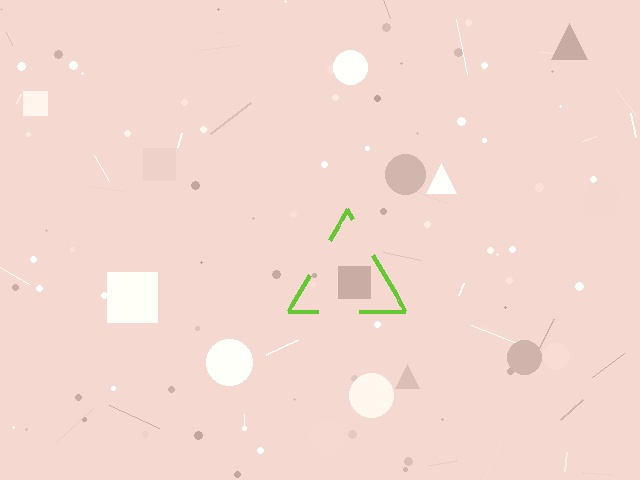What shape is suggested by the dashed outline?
The dashed outline suggests a triangle.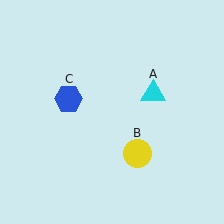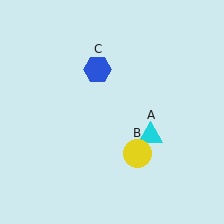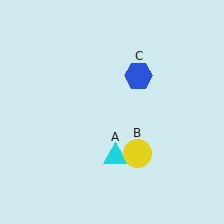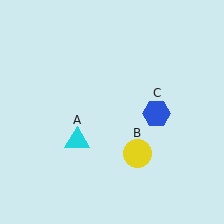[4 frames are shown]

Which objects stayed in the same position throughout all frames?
Yellow circle (object B) remained stationary.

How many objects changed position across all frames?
2 objects changed position: cyan triangle (object A), blue hexagon (object C).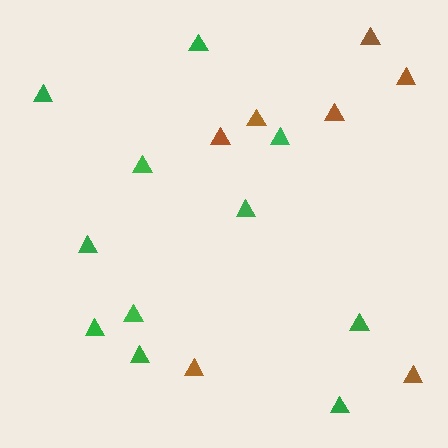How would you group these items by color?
There are 2 groups: one group of green triangles (11) and one group of brown triangles (7).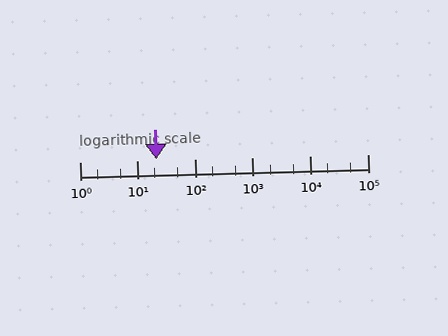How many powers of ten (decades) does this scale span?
The scale spans 5 decades, from 1 to 100000.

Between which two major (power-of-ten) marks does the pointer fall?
The pointer is between 10 and 100.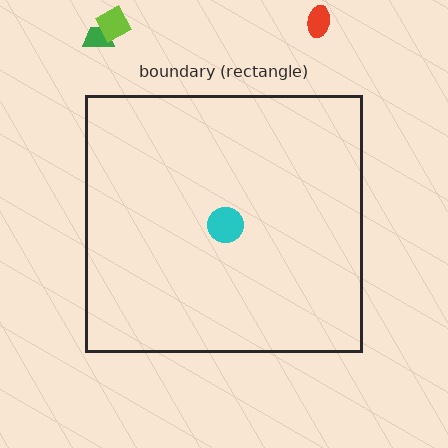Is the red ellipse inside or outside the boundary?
Outside.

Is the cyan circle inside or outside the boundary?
Inside.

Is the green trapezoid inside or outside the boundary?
Outside.